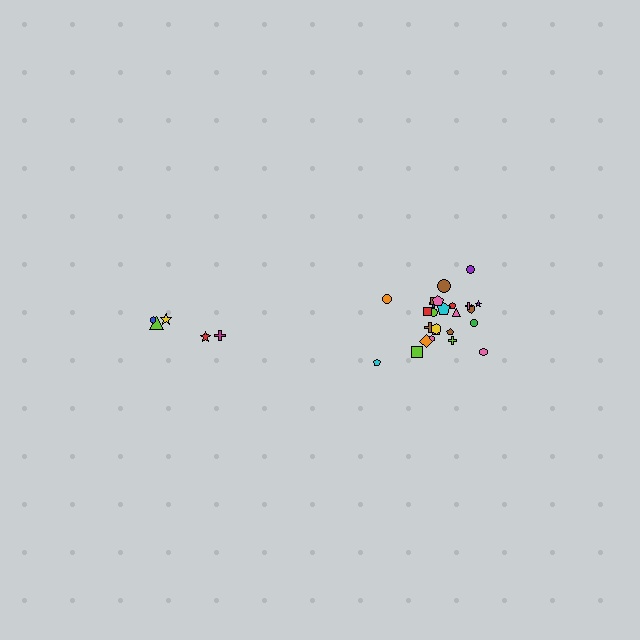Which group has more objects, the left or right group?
The right group.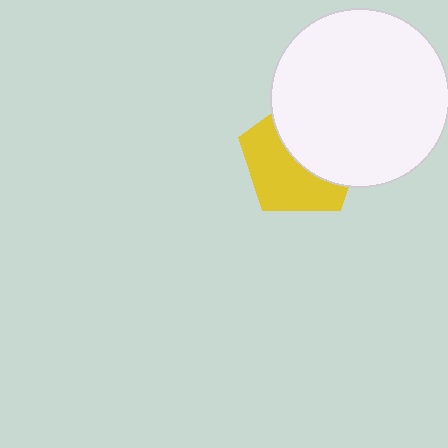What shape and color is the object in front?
The object in front is a white circle.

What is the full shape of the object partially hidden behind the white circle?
The partially hidden object is a yellow pentagon.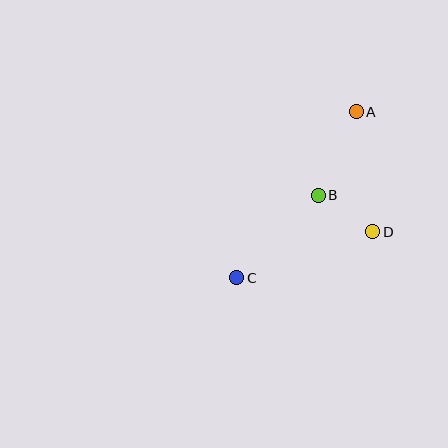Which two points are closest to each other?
Points B and D are closest to each other.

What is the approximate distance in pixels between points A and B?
The distance between A and B is approximately 91 pixels.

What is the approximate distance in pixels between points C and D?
The distance between C and D is approximately 144 pixels.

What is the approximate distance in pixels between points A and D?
The distance between A and D is approximately 121 pixels.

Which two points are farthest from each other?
Points A and C are farthest from each other.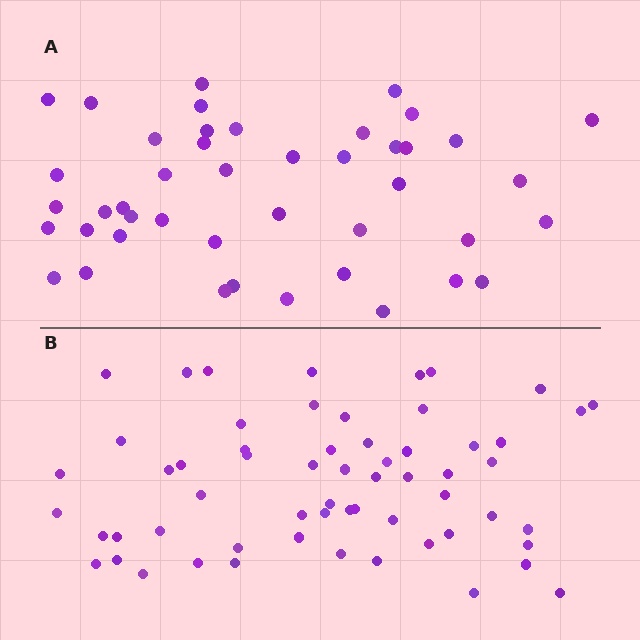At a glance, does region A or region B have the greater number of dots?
Region B (the bottom region) has more dots.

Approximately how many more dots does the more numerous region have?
Region B has approximately 15 more dots than region A.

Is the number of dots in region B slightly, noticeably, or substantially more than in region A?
Region B has noticeably more, but not dramatically so. The ratio is roughly 1.4 to 1.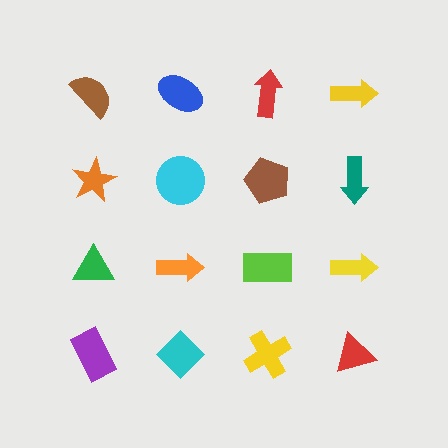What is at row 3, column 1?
A green triangle.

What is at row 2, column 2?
A cyan circle.